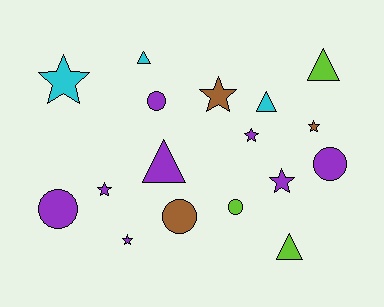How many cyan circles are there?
There are no cyan circles.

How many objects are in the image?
There are 17 objects.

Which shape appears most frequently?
Star, with 7 objects.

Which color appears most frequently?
Purple, with 8 objects.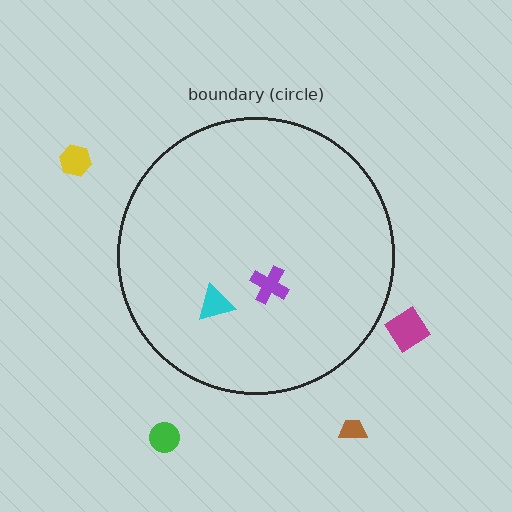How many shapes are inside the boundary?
2 inside, 4 outside.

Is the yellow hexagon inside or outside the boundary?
Outside.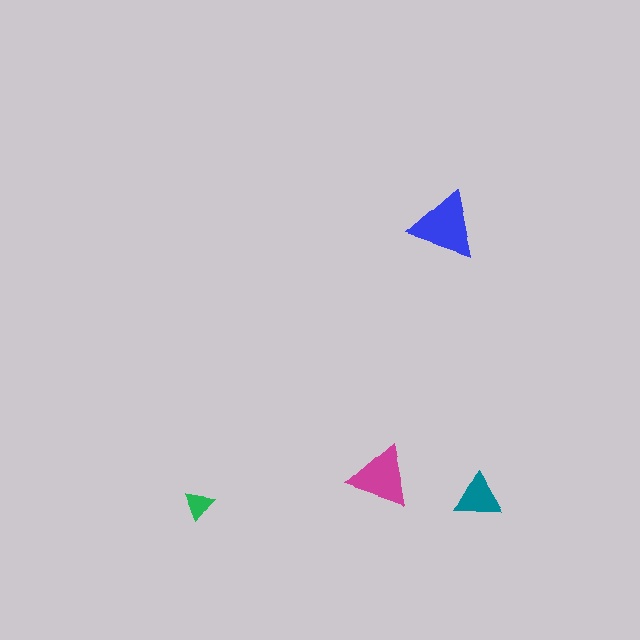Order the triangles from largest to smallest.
the blue one, the magenta one, the teal one, the green one.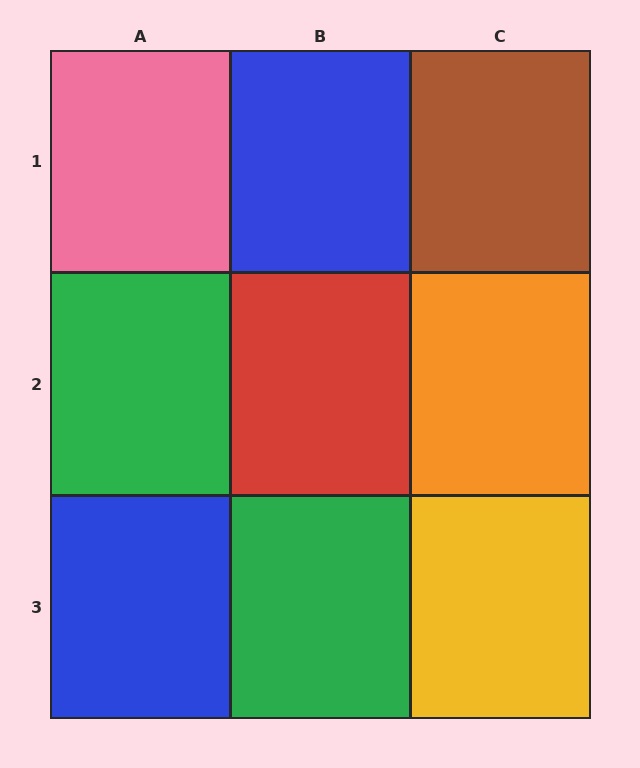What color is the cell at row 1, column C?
Brown.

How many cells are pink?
1 cell is pink.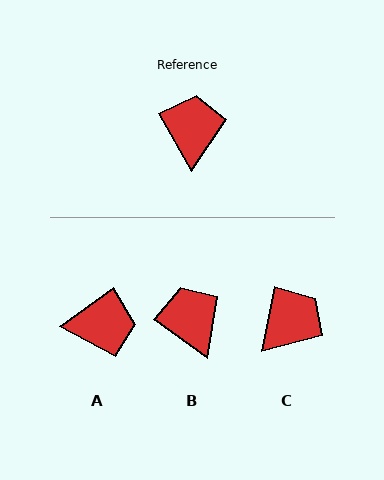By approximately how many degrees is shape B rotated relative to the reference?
Approximately 25 degrees counter-clockwise.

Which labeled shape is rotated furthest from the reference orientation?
A, about 84 degrees away.